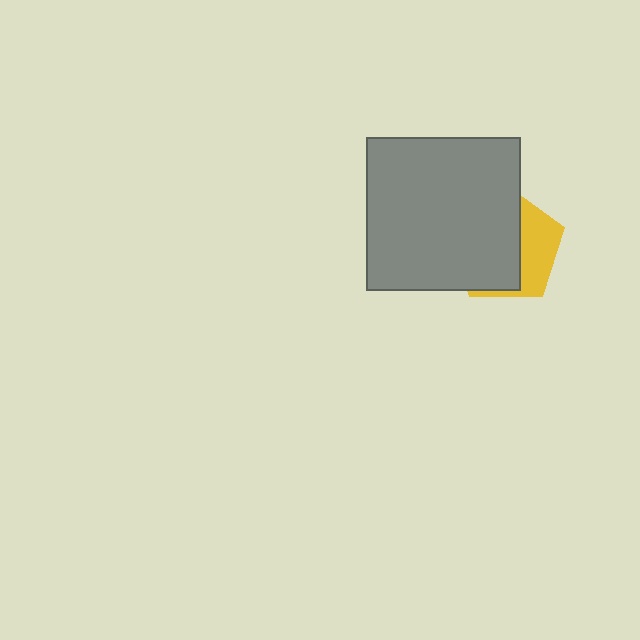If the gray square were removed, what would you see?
You would see the complete yellow pentagon.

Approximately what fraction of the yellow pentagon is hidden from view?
Roughly 65% of the yellow pentagon is hidden behind the gray square.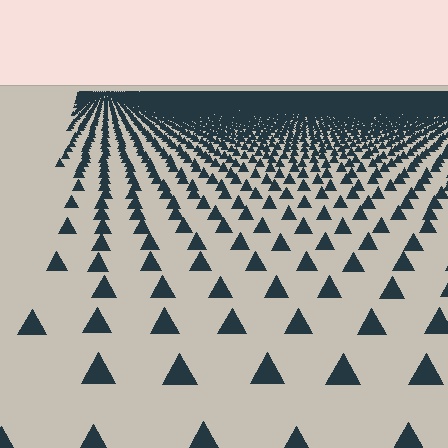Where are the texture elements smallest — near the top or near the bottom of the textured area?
Near the top.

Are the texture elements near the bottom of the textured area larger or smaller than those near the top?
Larger. Near the bottom, elements are closer to the viewer and appear at a bigger on-screen size.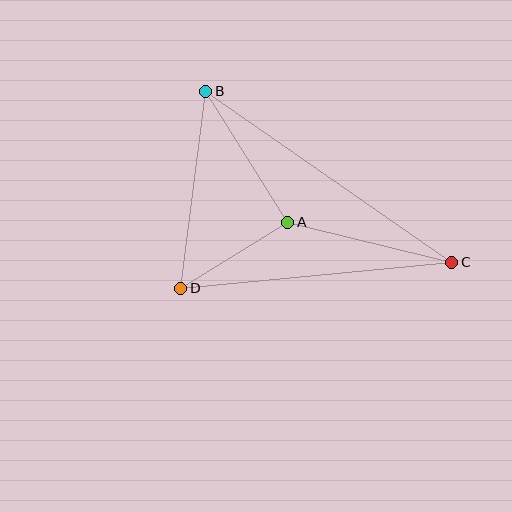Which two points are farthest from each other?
Points B and C are farthest from each other.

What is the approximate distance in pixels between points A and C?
The distance between A and C is approximately 169 pixels.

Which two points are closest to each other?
Points A and D are closest to each other.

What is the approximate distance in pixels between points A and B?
The distance between A and B is approximately 154 pixels.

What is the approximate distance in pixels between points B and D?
The distance between B and D is approximately 199 pixels.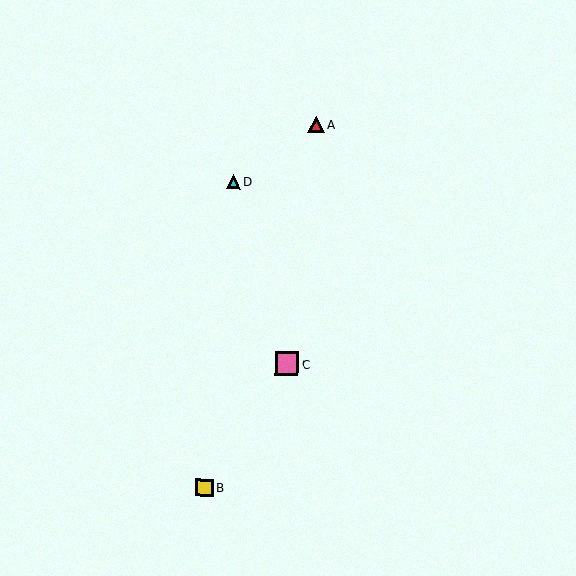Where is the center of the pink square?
The center of the pink square is at (287, 364).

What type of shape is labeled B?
Shape B is a yellow square.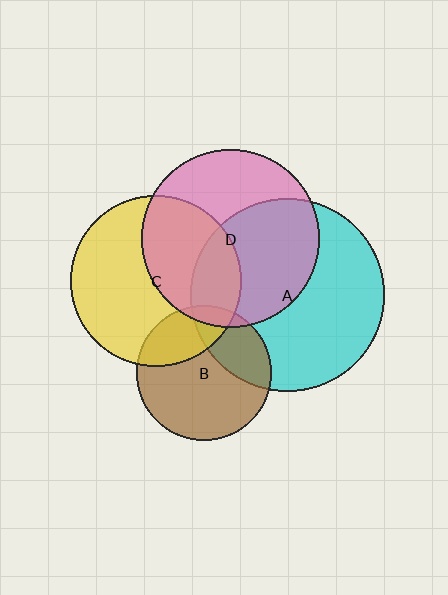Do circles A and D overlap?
Yes.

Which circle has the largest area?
Circle A (cyan).